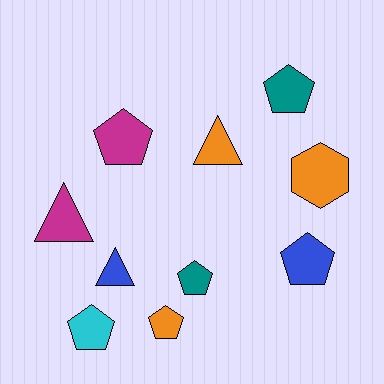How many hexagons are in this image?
There is 1 hexagon.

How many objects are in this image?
There are 10 objects.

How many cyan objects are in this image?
There is 1 cyan object.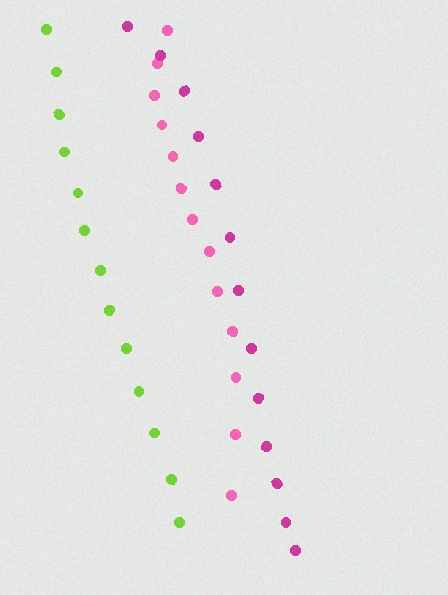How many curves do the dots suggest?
There are 3 distinct paths.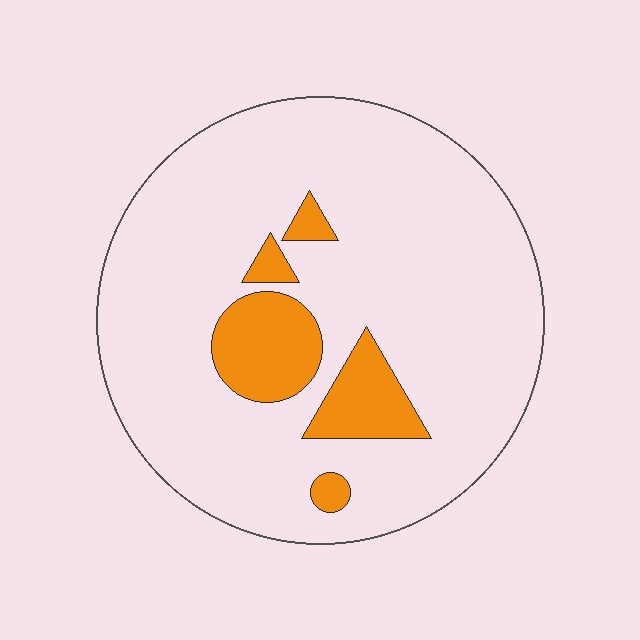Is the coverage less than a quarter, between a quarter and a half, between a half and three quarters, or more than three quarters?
Less than a quarter.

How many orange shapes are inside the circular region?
5.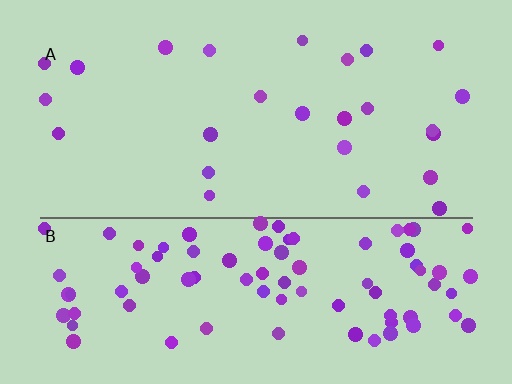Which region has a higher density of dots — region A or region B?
B (the bottom).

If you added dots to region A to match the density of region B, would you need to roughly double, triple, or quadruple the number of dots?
Approximately quadruple.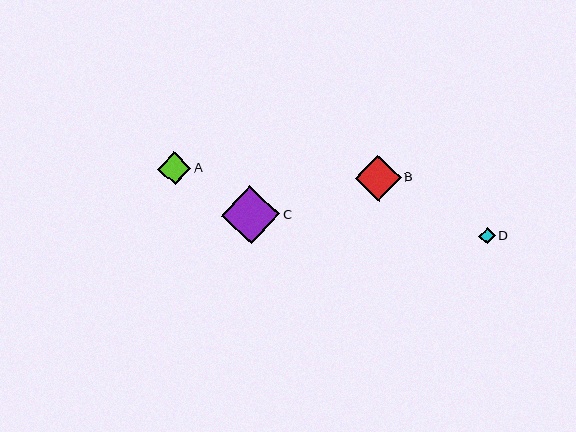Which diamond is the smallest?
Diamond D is the smallest with a size of approximately 16 pixels.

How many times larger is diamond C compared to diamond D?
Diamond C is approximately 3.6 times the size of diamond D.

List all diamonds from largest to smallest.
From largest to smallest: C, B, A, D.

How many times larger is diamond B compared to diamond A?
Diamond B is approximately 1.4 times the size of diamond A.